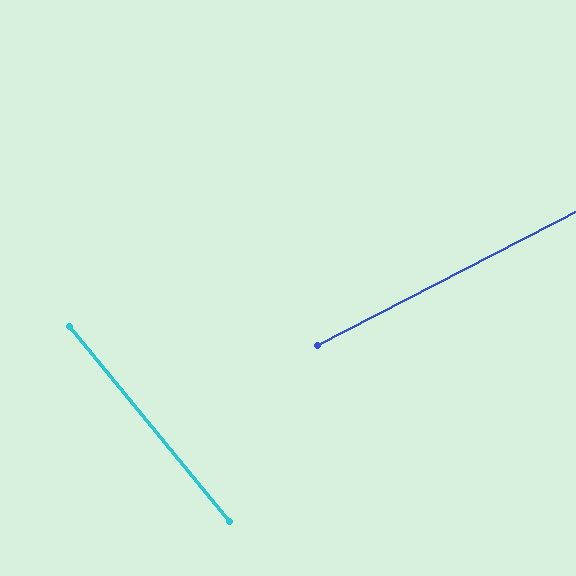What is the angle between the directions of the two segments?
Approximately 78 degrees.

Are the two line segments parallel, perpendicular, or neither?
Neither parallel nor perpendicular — they differ by about 78°.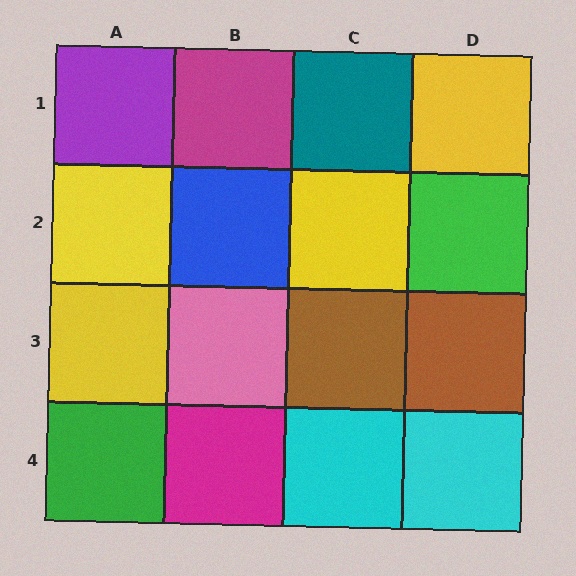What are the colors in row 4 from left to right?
Green, magenta, cyan, cyan.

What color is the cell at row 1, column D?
Yellow.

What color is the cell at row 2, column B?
Blue.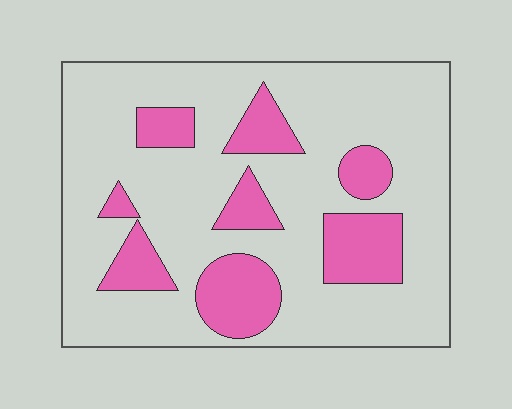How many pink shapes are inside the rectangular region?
8.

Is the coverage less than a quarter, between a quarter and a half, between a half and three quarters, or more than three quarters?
Less than a quarter.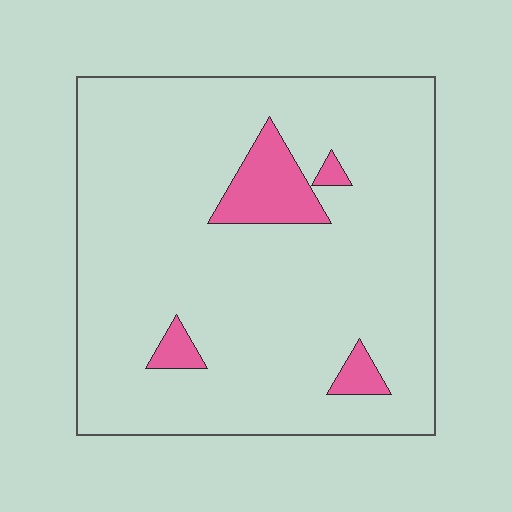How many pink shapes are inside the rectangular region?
4.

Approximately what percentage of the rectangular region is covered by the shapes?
Approximately 10%.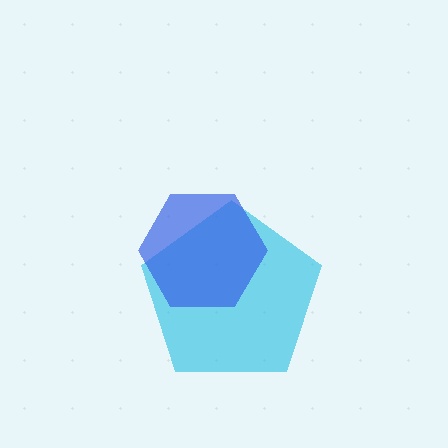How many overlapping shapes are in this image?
There are 2 overlapping shapes in the image.